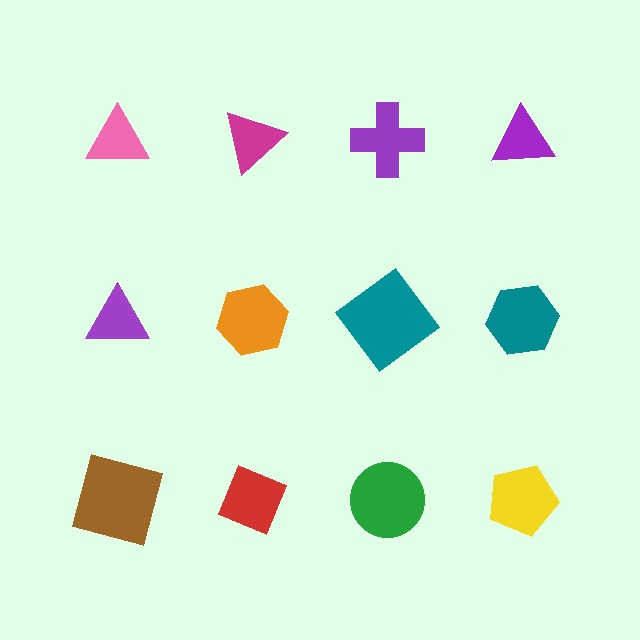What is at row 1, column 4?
A purple triangle.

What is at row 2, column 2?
An orange hexagon.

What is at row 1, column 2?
A magenta triangle.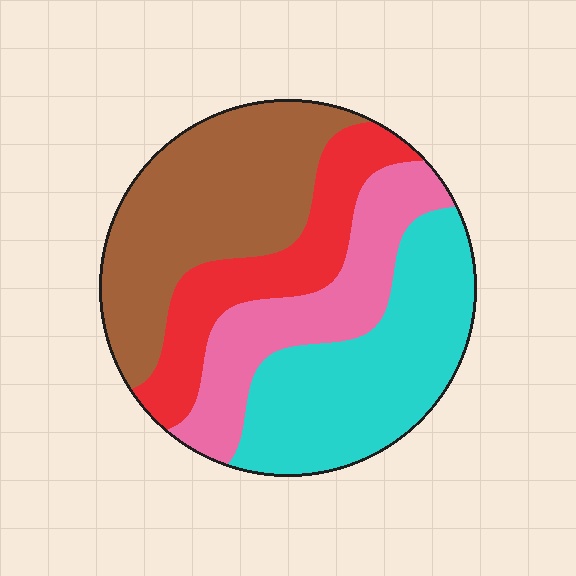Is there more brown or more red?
Brown.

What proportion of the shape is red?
Red covers around 20% of the shape.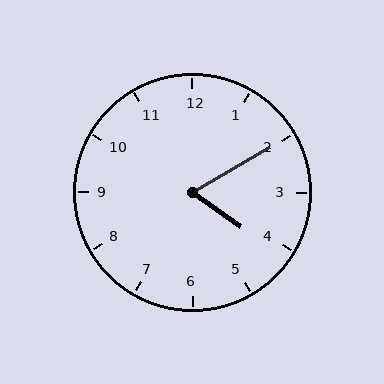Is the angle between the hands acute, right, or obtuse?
It is acute.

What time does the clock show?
4:10.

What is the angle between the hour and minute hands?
Approximately 65 degrees.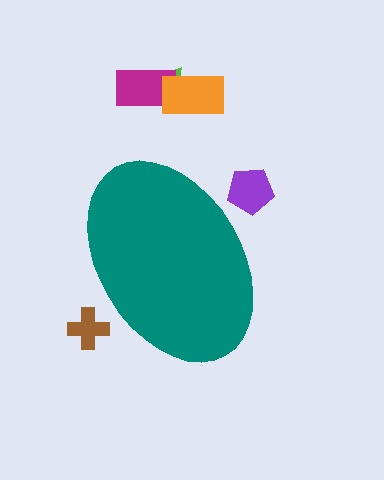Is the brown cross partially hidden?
Yes, the brown cross is partially hidden behind the teal ellipse.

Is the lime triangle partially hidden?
No, the lime triangle is fully visible.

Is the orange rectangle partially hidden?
No, the orange rectangle is fully visible.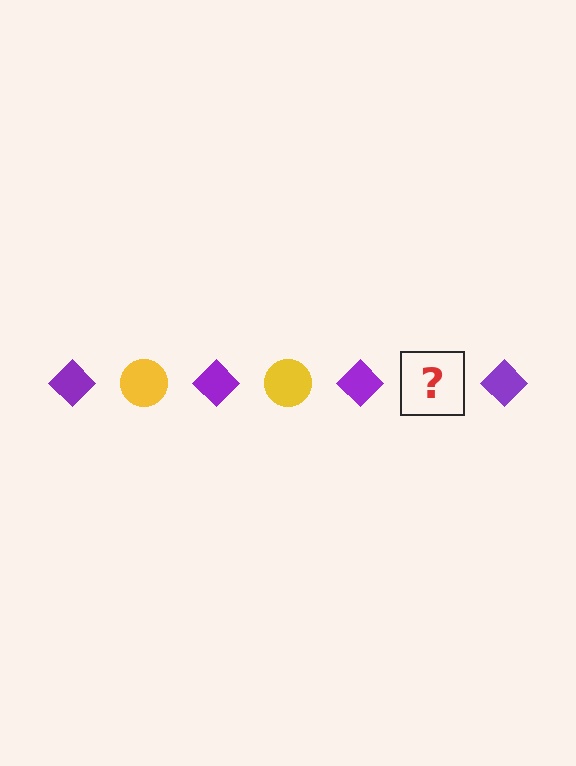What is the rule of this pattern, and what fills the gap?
The rule is that the pattern alternates between purple diamond and yellow circle. The gap should be filled with a yellow circle.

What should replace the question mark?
The question mark should be replaced with a yellow circle.